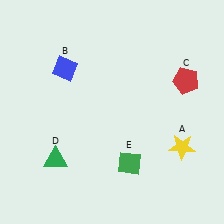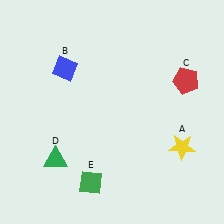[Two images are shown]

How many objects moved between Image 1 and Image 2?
1 object moved between the two images.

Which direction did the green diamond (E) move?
The green diamond (E) moved left.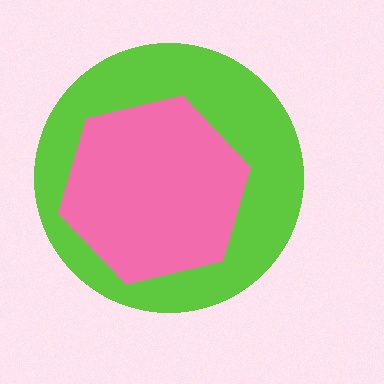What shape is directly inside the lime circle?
The pink hexagon.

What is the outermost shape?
The lime circle.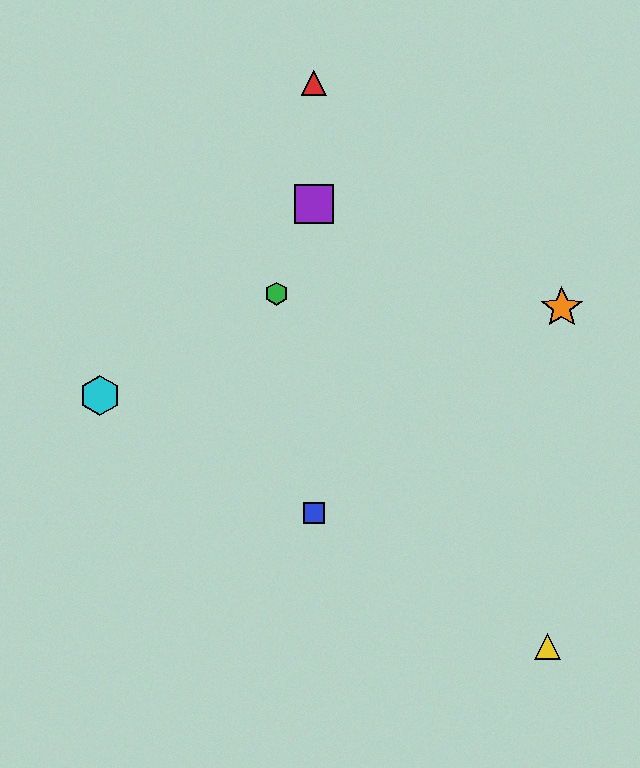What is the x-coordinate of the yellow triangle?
The yellow triangle is at x≈547.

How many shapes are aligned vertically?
3 shapes (the red triangle, the blue square, the purple square) are aligned vertically.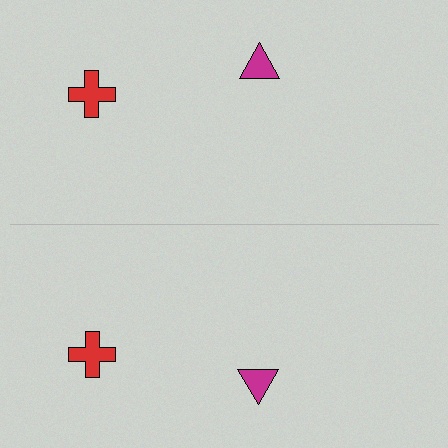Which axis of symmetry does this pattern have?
The pattern has a horizontal axis of symmetry running through the center of the image.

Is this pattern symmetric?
Yes, this pattern has bilateral (reflection) symmetry.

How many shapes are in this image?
There are 4 shapes in this image.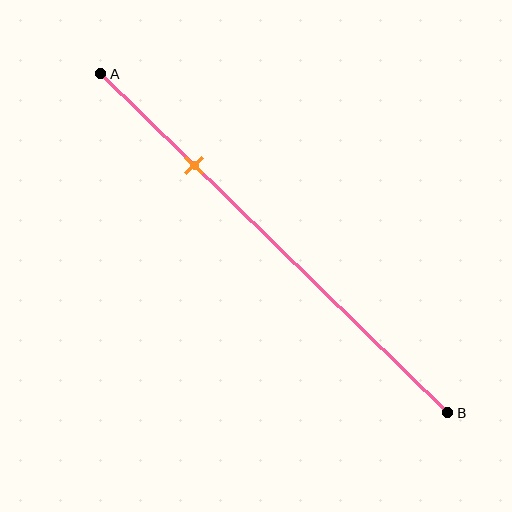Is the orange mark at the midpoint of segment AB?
No, the mark is at about 25% from A, not at the 50% midpoint.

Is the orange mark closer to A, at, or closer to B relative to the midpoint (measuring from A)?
The orange mark is closer to point A than the midpoint of segment AB.